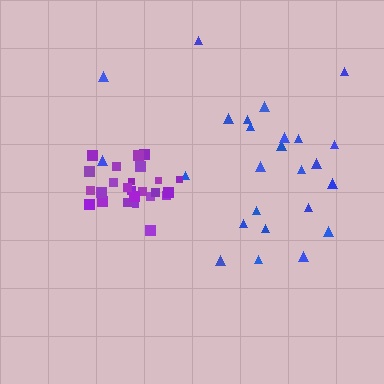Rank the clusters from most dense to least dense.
purple, blue.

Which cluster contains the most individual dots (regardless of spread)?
Purple (26).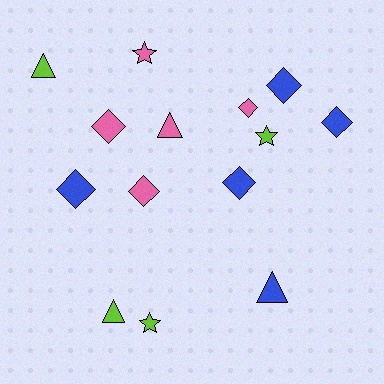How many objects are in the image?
There are 14 objects.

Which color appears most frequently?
Pink, with 5 objects.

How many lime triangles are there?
There are 2 lime triangles.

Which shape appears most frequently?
Diamond, with 7 objects.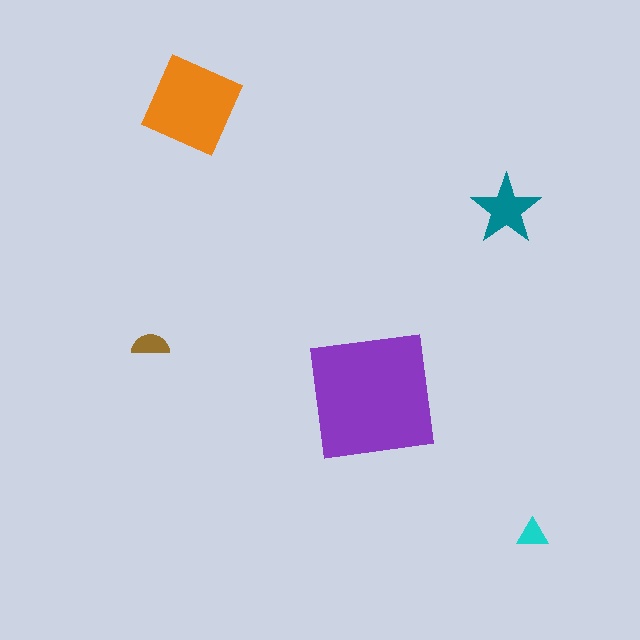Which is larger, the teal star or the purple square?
The purple square.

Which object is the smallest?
The cyan triangle.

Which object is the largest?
The purple square.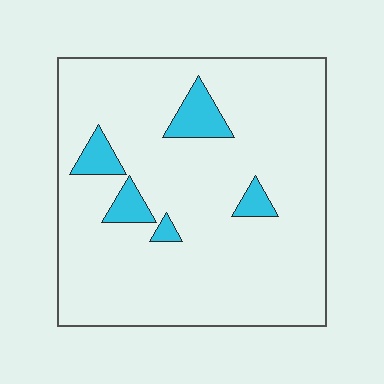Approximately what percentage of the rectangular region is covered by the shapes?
Approximately 10%.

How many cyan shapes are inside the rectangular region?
5.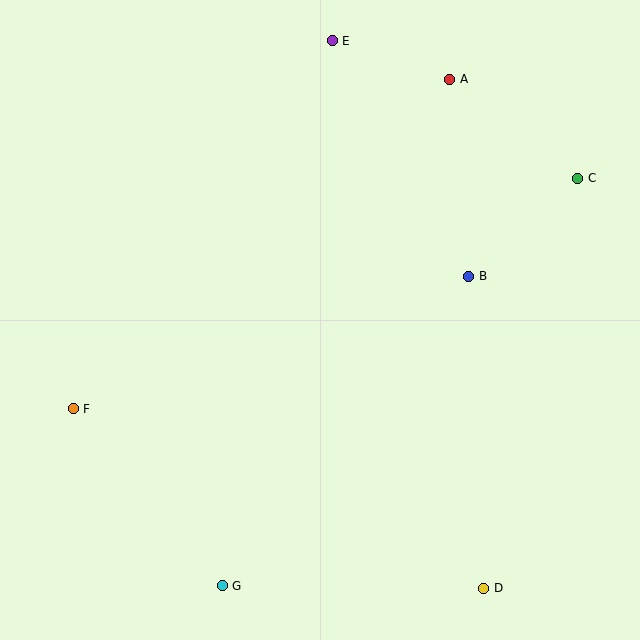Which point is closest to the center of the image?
Point B at (469, 276) is closest to the center.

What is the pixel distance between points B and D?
The distance between B and D is 313 pixels.